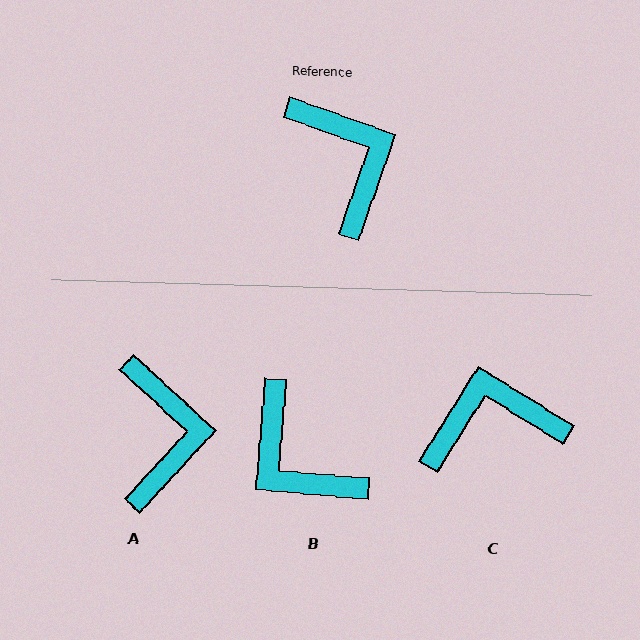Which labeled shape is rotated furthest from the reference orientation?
B, about 165 degrees away.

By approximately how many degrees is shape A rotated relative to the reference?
Approximately 23 degrees clockwise.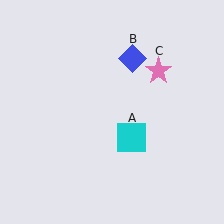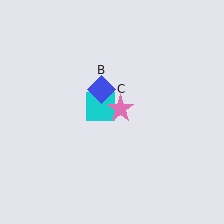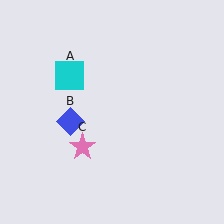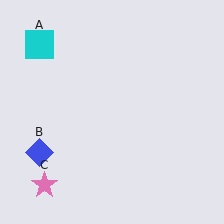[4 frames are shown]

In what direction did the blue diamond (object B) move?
The blue diamond (object B) moved down and to the left.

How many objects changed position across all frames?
3 objects changed position: cyan square (object A), blue diamond (object B), pink star (object C).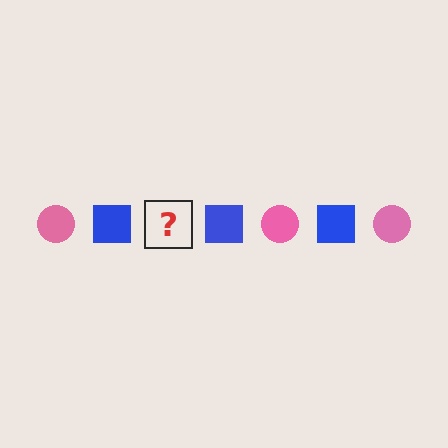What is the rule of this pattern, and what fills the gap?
The rule is that the pattern alternates between pink circle and blue square. The gap should be filled with a pink circle.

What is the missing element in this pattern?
The missing element is a pink circle.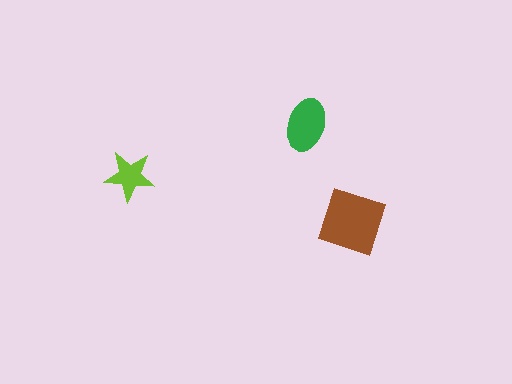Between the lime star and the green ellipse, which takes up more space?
The green ellipse.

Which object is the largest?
The brown diamond.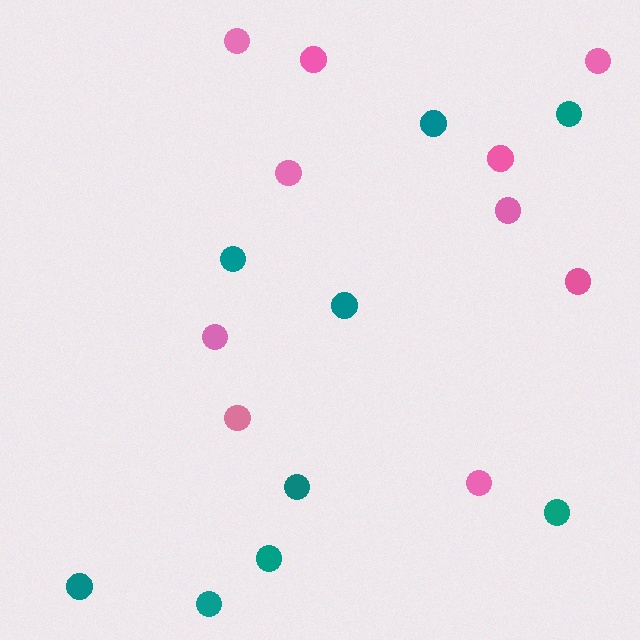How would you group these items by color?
There are 2 groups: one group of pink circles (10) and one group of teal circles (9).